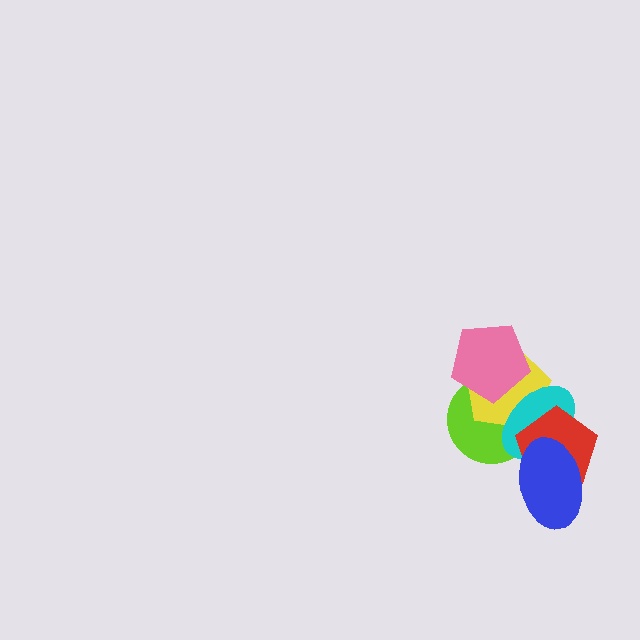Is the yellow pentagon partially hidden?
Yes, it is partially covered by another shape.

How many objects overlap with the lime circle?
4 objects overlap with the lime circle.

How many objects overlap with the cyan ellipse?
4 objects overlap with the cyan ellipse.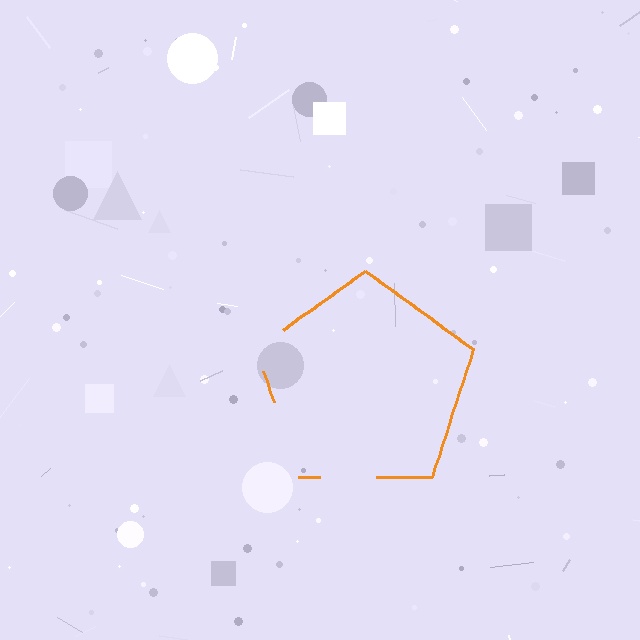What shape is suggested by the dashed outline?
The dashed outline suggests a pentagon.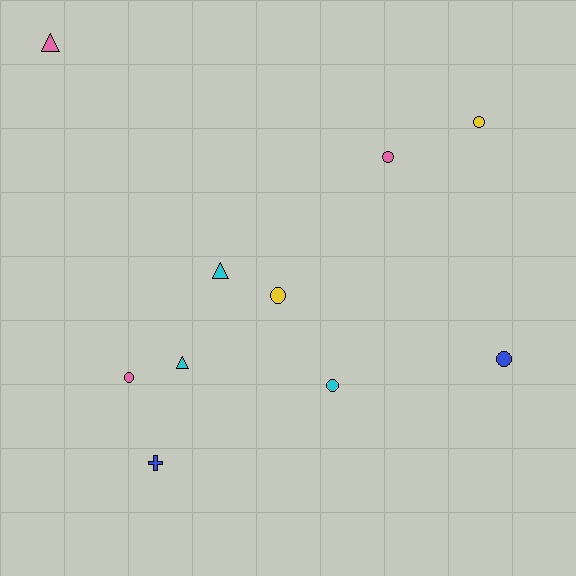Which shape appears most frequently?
Circle, with 6 objects.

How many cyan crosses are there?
There are no cyan crosses.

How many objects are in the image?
There are 10 objects.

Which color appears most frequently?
Cyan, with 3 objects.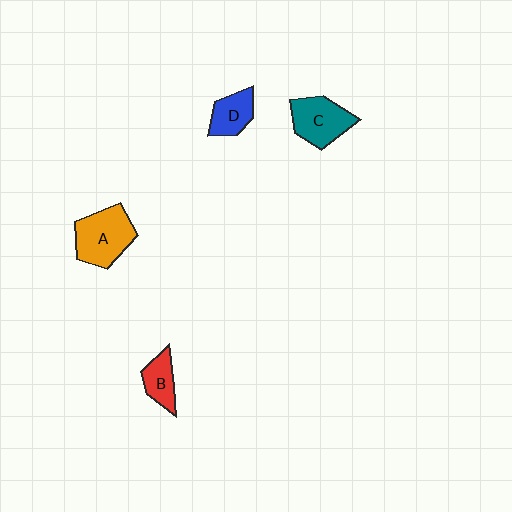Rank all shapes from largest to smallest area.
From largest to smallest: A (orange), C (teal), D (blue), B (red).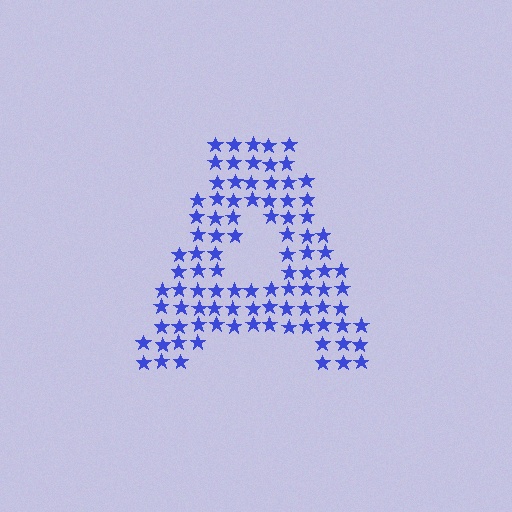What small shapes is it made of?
It is made of small stars.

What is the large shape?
The large shape is the letter A.